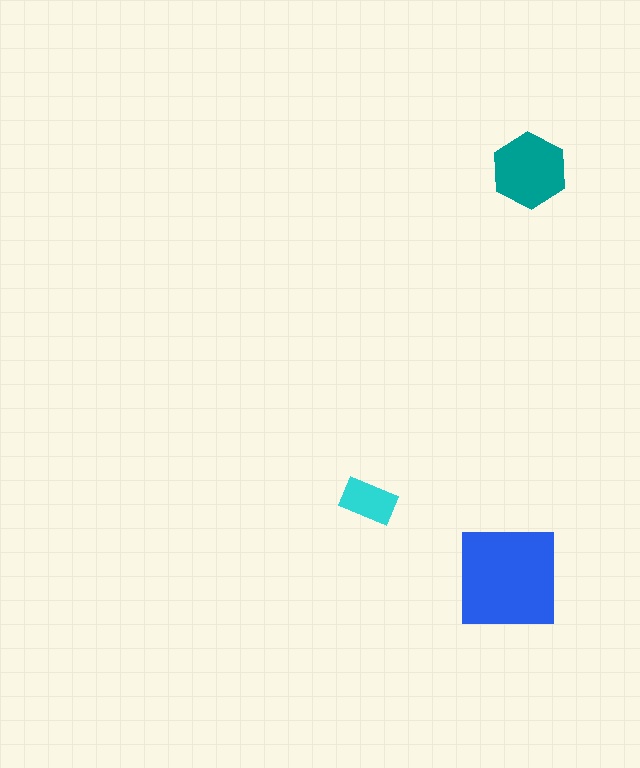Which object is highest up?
The teal hexagon is topmost.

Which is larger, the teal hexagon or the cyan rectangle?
The teal hexagon.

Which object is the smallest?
The cyan rectangle.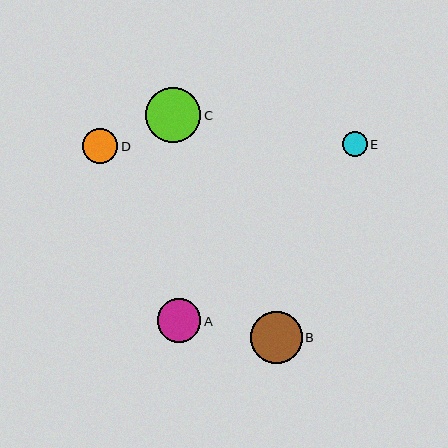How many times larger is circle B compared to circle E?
Circle B is approximately 2.1 times the size of circle E.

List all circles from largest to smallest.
From largest to smallest: C, B, A, D, E.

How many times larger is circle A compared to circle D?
Circle A is approximately 1.2 times the size of circle D.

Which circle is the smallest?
Circle E is the smallest with a size of approximately 25 pixels.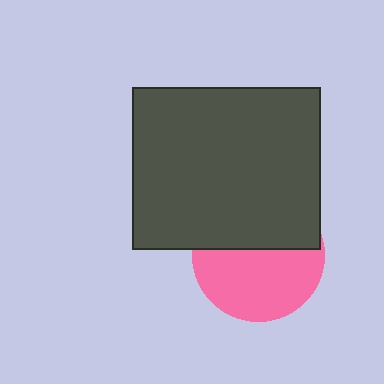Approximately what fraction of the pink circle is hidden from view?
Roughly 44% of the pink circle is hidden behind the dark gray rectangle.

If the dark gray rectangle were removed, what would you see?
You would see the complete pink circle.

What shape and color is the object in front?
The object in front is a dark gray rectangle.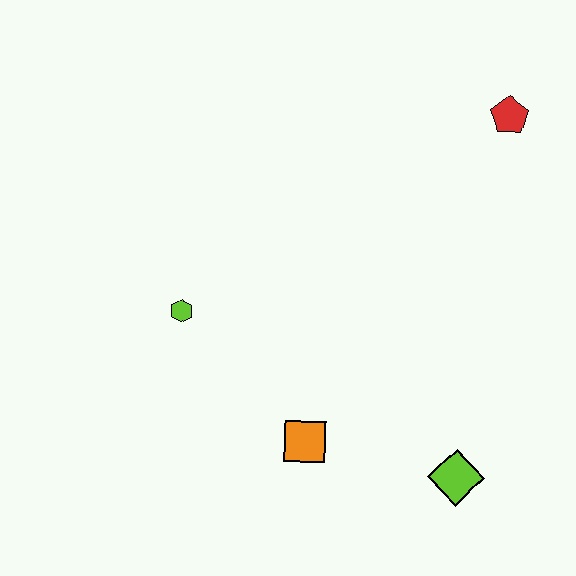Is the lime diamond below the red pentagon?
Yes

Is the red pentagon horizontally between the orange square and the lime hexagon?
No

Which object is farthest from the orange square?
The red pentagon is farthest from the orange square.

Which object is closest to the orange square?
The lime diamond is closest to the orange square.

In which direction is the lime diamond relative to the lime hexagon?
The lime diamond is to the right of the lime hexagon.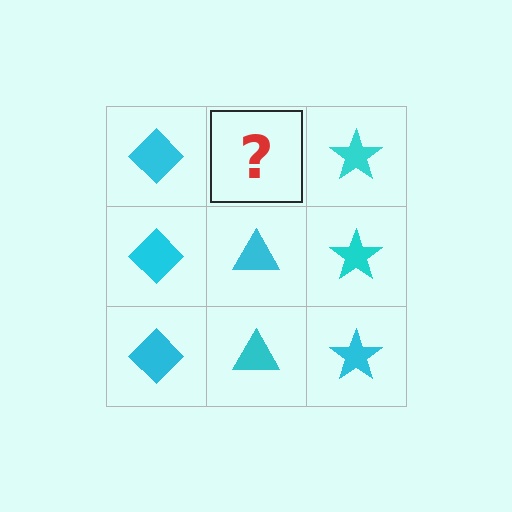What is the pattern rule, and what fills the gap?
The rule is that each column has a consistent shape. The gap should be filled with a cyan triangle.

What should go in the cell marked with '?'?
The missing cell should contain a cyan triangle.